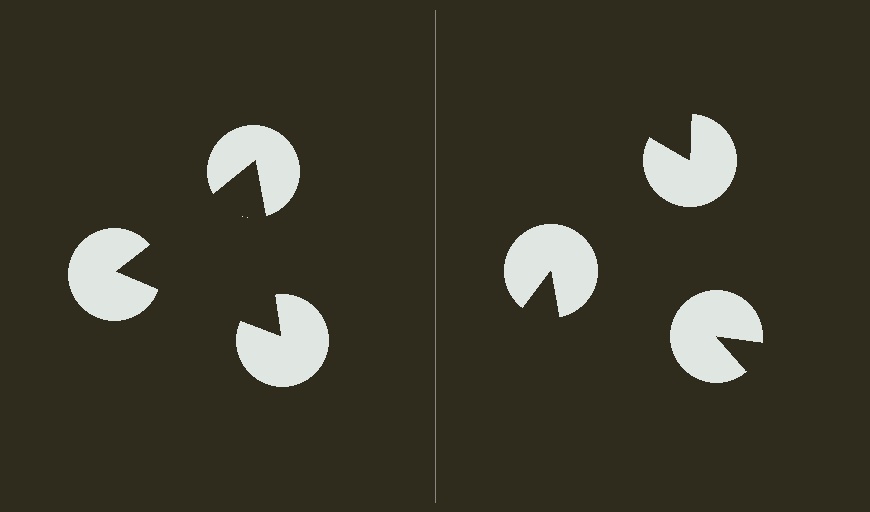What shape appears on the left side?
An illusory triangle.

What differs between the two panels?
The pac-man discs are positioned identically on both sides; only the wedge orientations differ. On the left they align to a triangle; on the right they are misaligned.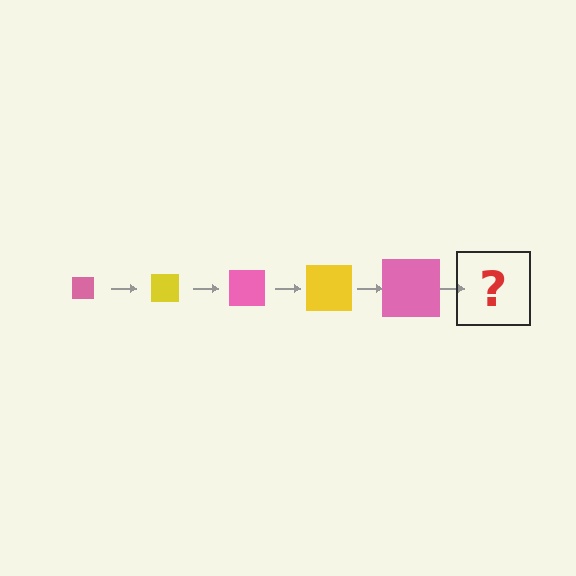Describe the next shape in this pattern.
It should be a yellow square, larger than the previous one.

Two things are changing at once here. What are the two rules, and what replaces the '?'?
The two rules are that the square grows larger each step and the color cycles through pink and yellow. The '?' should be a yellow square, larger than the previous one.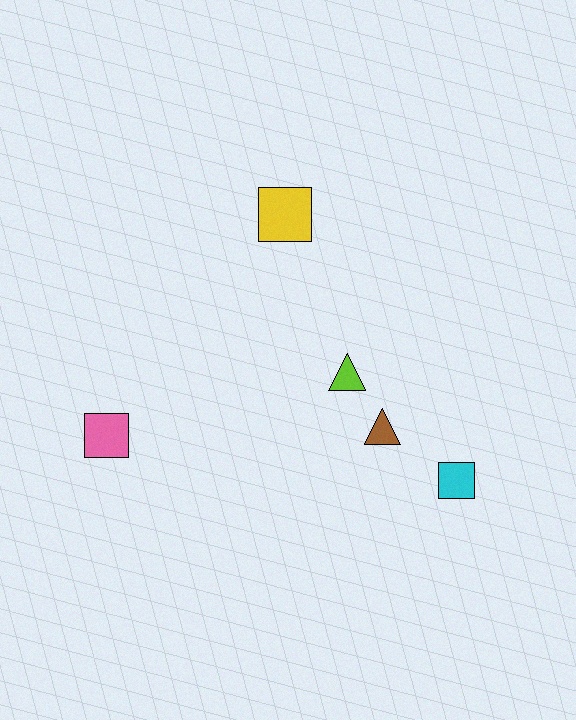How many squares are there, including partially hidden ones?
There are 3 squares.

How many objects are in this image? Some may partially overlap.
There are 5 objects.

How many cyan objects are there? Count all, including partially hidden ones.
There is 1 cyan object.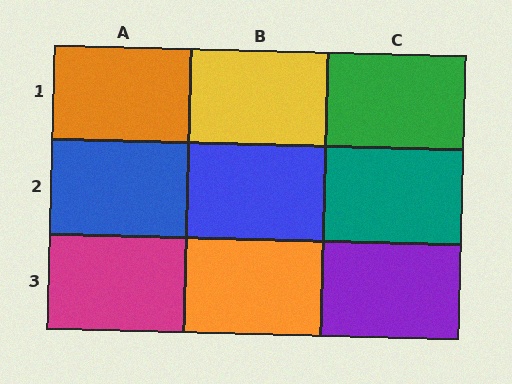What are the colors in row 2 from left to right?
Blue, blue, teal.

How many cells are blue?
2 cells are blue.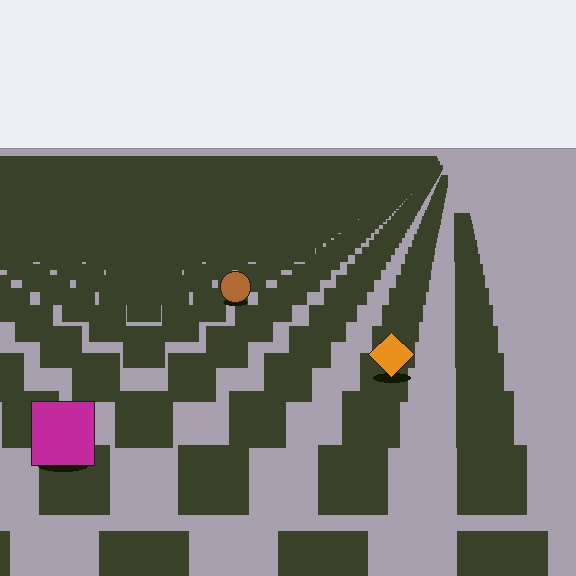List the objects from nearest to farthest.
From nearest to farthest: the magenta square, the orange diamond, the brown circle.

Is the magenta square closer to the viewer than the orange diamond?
Yes. The magenta square is closer — you can tell from the texture gradient: the ground texture is coarser near it.